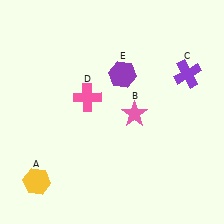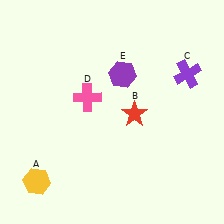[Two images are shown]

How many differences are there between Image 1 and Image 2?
There is 1 difference between the two images.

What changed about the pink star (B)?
In Image 1, B is pink. In Image 2, it changed to red.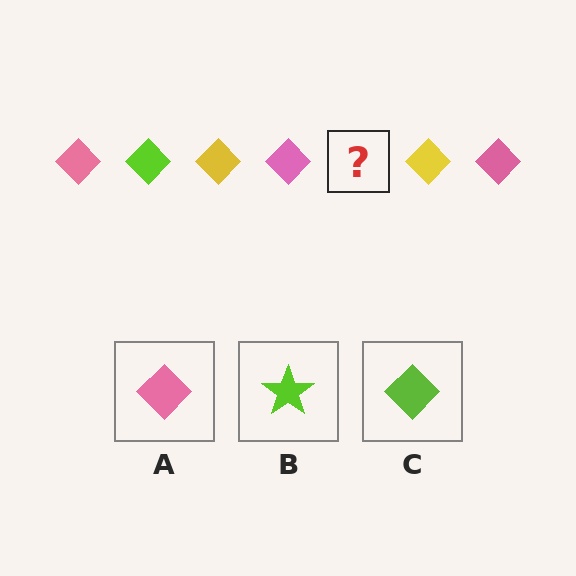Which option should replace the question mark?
Option C.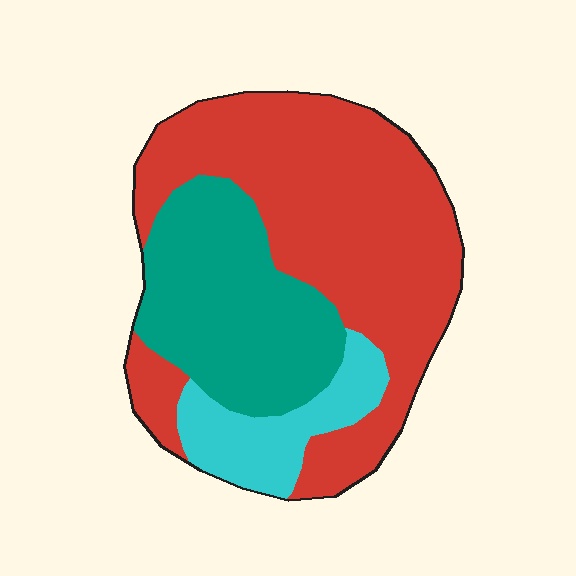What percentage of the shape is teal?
Teal covers roughly 30% of the shape.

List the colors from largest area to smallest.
From largest to smallest: red, teal, cyan.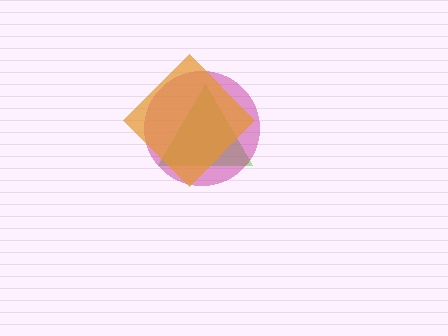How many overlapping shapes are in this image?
There are 3 overlapping shapes in the image.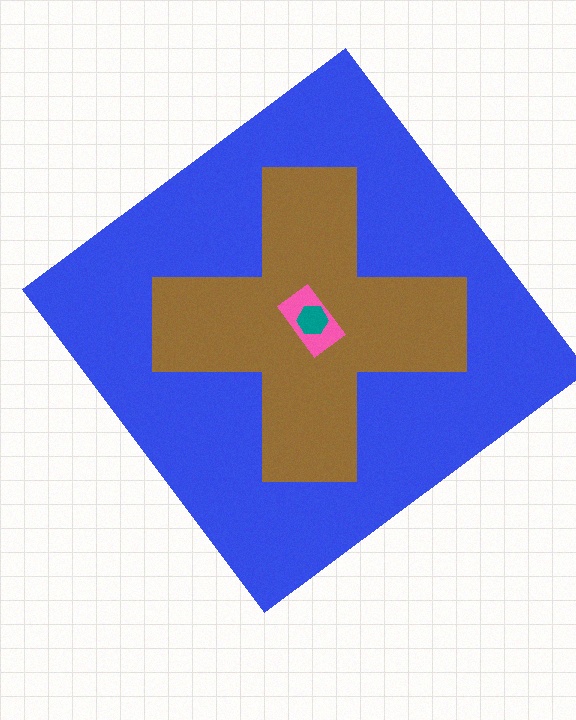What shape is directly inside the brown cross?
The pink rectangle.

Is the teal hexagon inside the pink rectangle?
Yes.